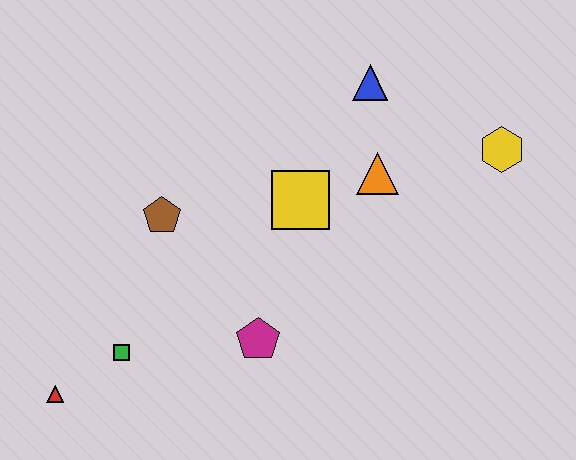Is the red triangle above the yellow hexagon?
No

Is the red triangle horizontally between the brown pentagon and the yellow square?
No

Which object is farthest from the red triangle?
The yellow hexagon is farthest from the red triangle.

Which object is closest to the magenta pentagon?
The green square is closest to the magenta pentagon.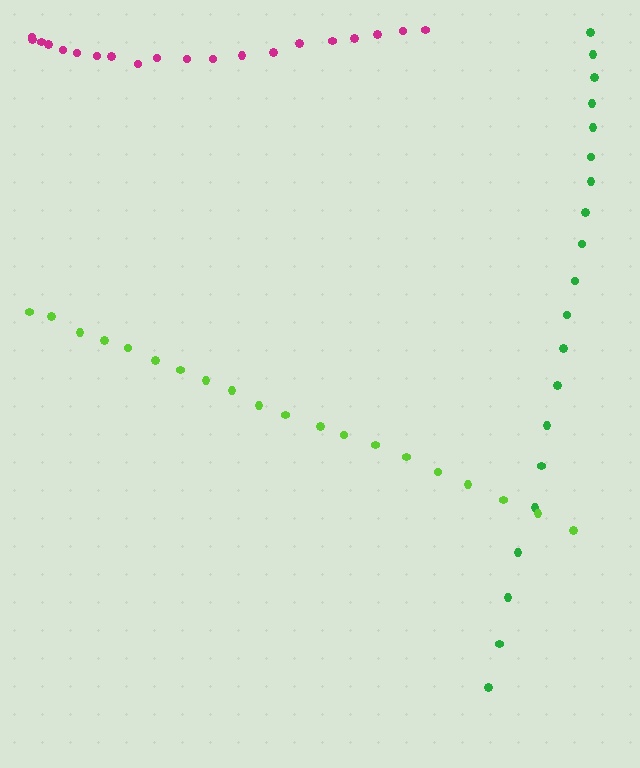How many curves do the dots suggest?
There are 3 distinct paths.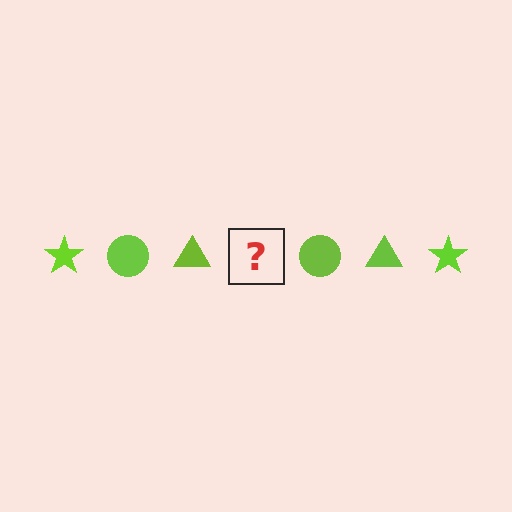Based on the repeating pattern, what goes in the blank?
The blank should be a lime star.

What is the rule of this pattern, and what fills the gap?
The rule is that the pattern cycles through star, circle, triangle shapes in lime. The gap should be filled with a lime star.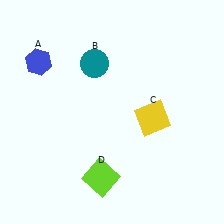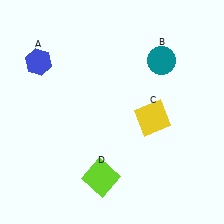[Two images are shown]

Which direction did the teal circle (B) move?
The teal circle (B) moved right.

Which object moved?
The teal circle (B) moved right.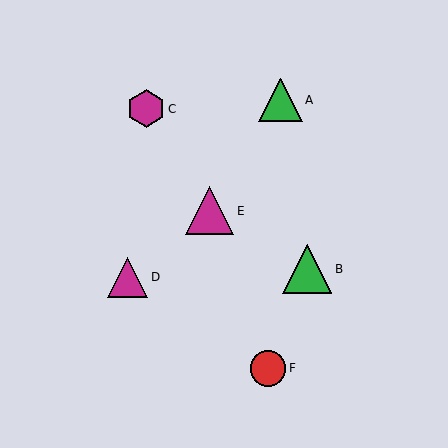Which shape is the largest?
The green triangle (labeled B) is the largest.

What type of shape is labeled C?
Shape C is a magenta hexagon.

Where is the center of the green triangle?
The center of the green triangle is at (281, 100).